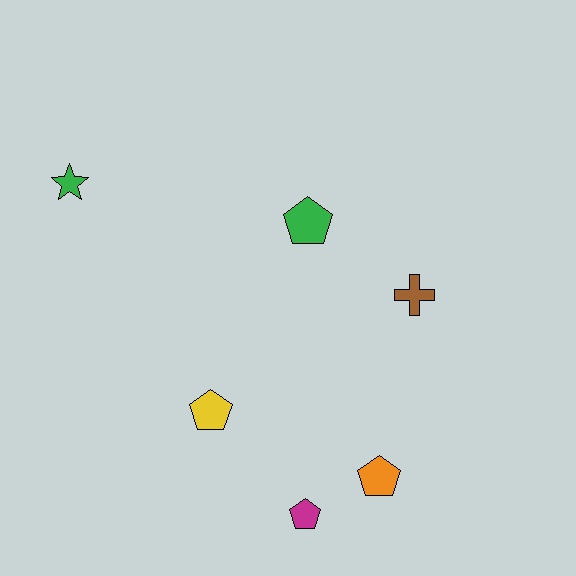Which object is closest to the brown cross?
The green pentagon is closest to the brown cross.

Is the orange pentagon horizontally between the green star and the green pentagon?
No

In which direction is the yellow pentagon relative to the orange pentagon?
The yellow pentagon is to the left of the orange pentagon.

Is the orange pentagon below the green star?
Yes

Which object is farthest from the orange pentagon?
The green star is farthest from the orange pentagon.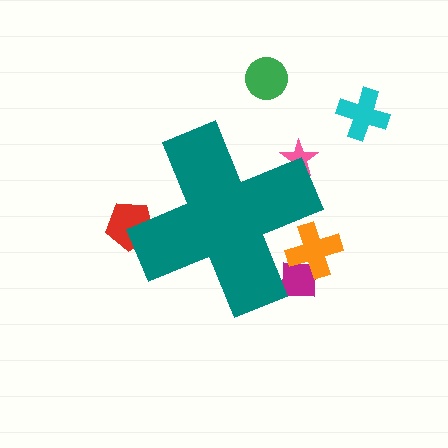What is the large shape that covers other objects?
A teal cross.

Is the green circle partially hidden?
No, the green circle is fully visible.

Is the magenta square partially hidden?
Yes, the magenta square is partially hidden behind the teal cross.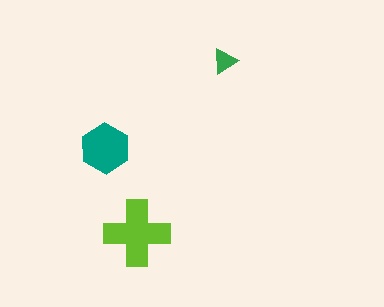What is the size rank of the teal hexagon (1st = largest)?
2nd.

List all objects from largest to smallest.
The lime cross, the teal hexagon, the green triangle.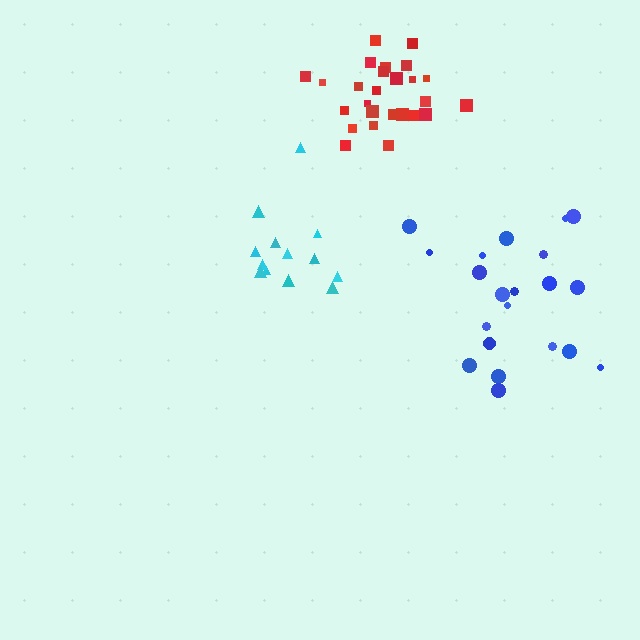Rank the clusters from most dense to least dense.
red, cyan, blue.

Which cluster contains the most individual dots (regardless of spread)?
Red (26).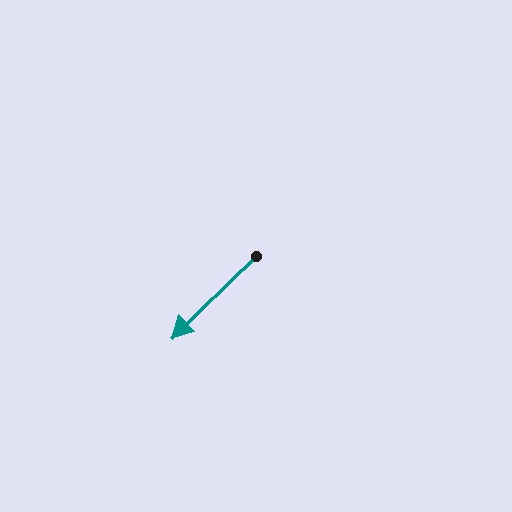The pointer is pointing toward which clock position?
Roughly 8 o'clock.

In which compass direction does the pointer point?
Southwest.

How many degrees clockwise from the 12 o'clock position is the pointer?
Approximately 226 degrees.